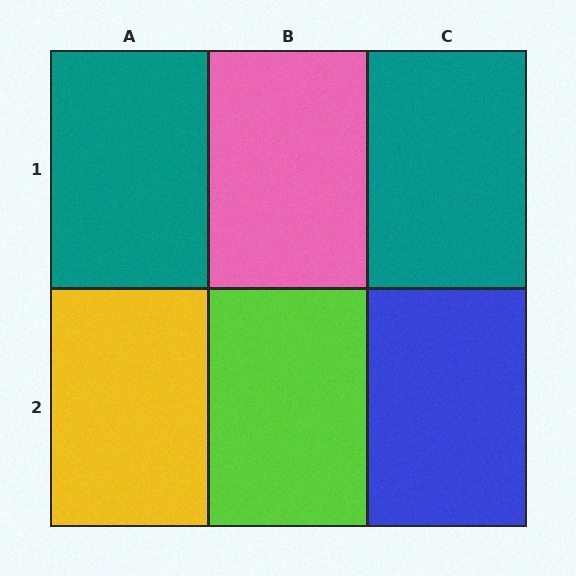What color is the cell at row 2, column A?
Yellow.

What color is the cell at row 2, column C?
Blue.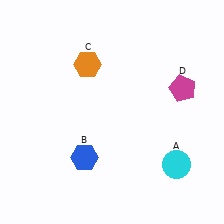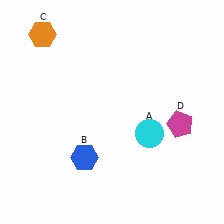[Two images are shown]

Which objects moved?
The objects that moved are: the cyan circle (A), the orange hexagon (C), the magenta pentagon (D).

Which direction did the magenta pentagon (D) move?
The magenta pentagon (D) moved down.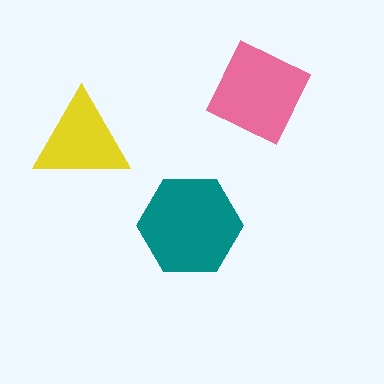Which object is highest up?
The pink diamond is topmost.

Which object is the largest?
The teal hexagon.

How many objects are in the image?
There are 3 objects in the image.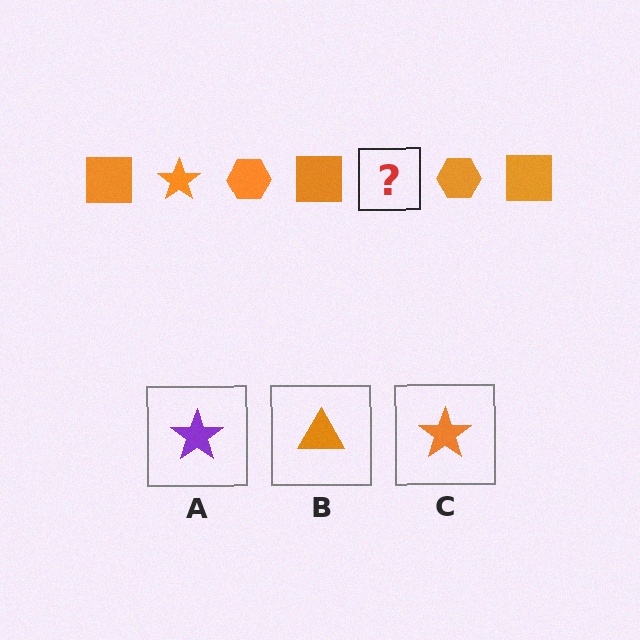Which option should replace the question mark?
Option C.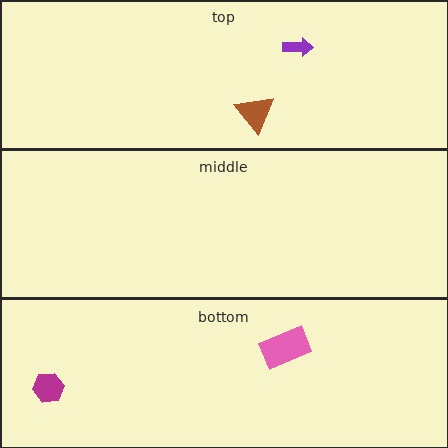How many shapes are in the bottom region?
2.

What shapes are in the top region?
The brown triangle, the purple arrow.